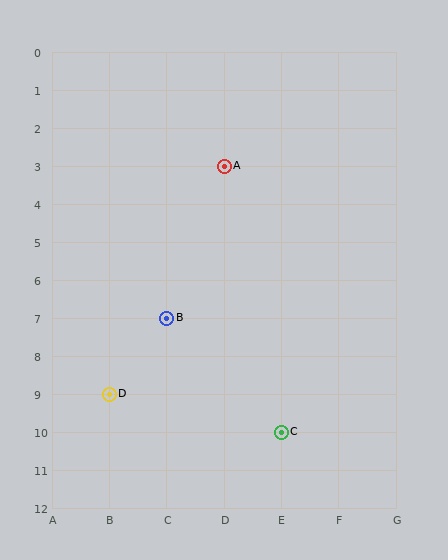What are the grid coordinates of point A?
Point A is at grid coordinates (D, 3).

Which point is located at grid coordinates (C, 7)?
Point B is at (C, 7).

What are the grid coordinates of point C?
Point C is at grid coordinates (E, 10).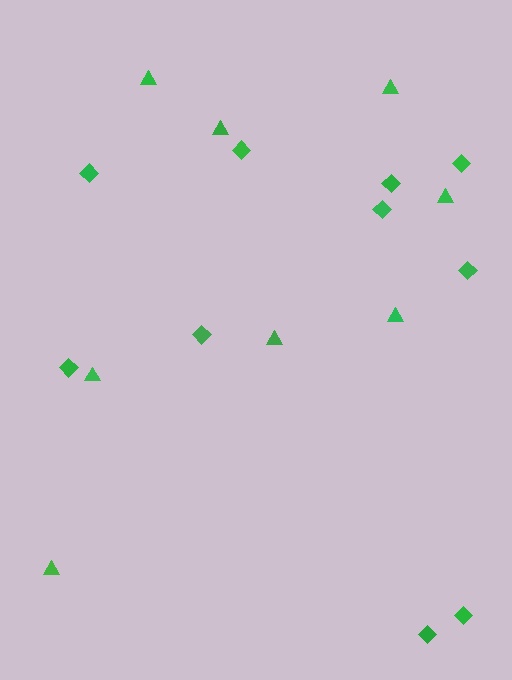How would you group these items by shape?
There are 2 groups: one group of triangles (8) and one group of diamonds (10).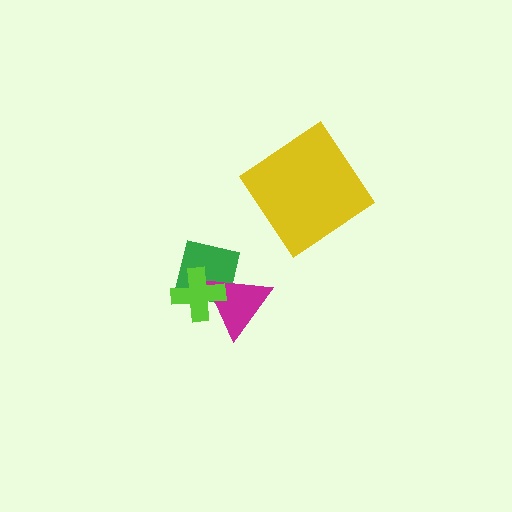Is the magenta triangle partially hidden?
Yes, it is partially covered by another shape.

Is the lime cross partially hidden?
No, no other shape covers it.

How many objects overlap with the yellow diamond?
0 objects overlap with the yellow diamond.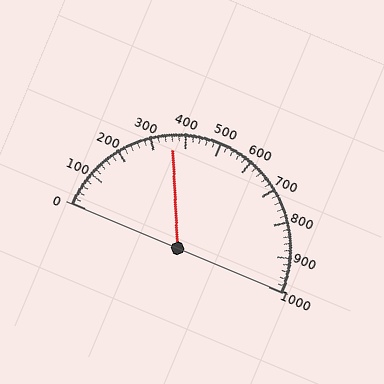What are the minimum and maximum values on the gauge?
The gauge ranges from 0 to 1000.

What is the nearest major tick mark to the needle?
The nearest major tick mark is 400.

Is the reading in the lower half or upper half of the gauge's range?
The reading is in the lower half of the range (0 to 1000).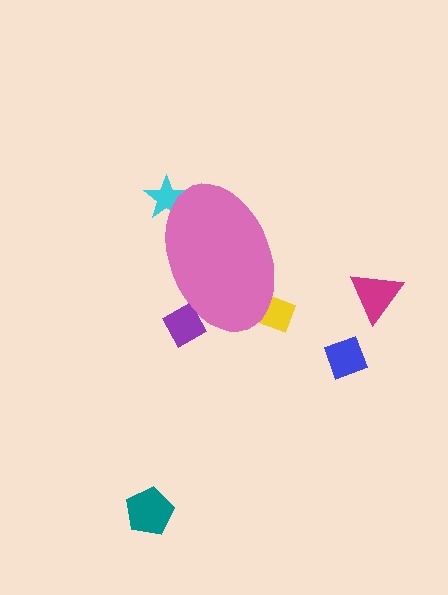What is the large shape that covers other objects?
A pink ellipse.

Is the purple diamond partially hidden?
Yes, the purple diamond is partially hidden behind the pink ellipse.